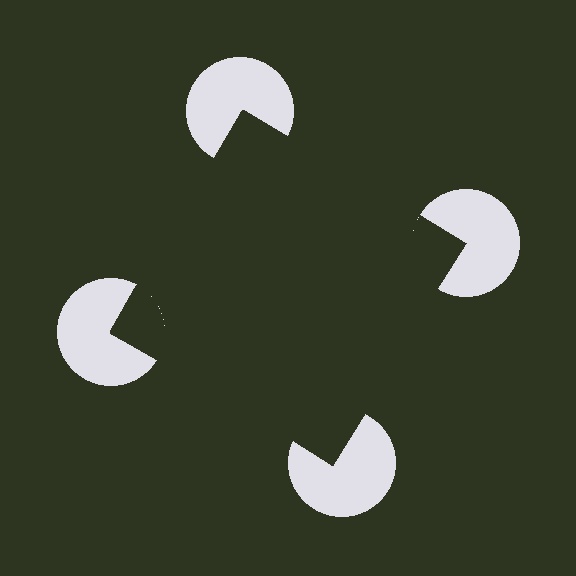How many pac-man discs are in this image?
There are 4 — one at each vertex of the illusory square.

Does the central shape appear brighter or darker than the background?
It typically appears slightly darker than the background, even though no actual brightness change is drawn.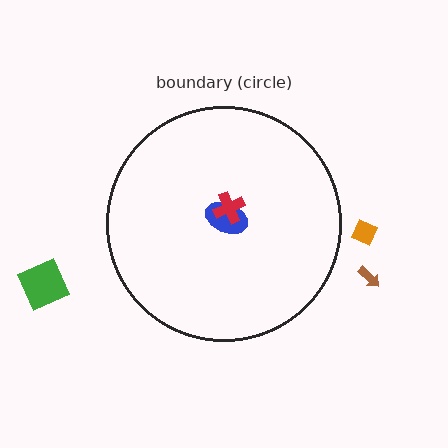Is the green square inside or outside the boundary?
Outside.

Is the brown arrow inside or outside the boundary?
Outside.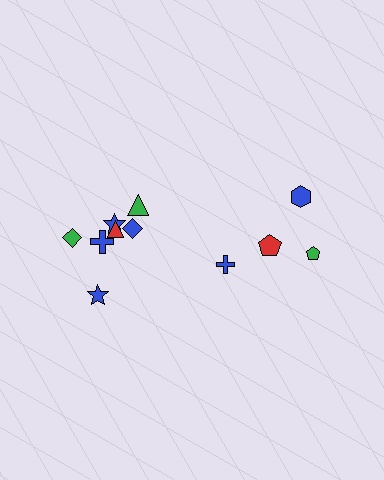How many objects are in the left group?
There are 7 objects.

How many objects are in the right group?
There are 4 objects.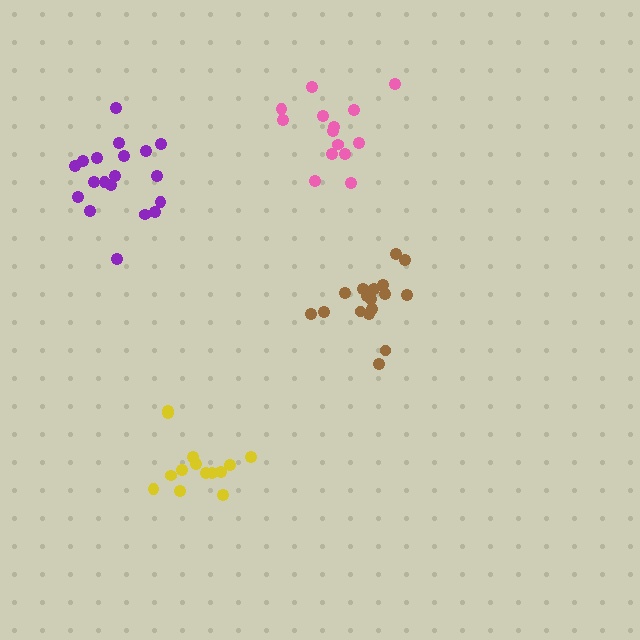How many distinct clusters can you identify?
There are 4 distinct clusters.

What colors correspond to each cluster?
The clusters are colored: yellow, pink, brown, purple.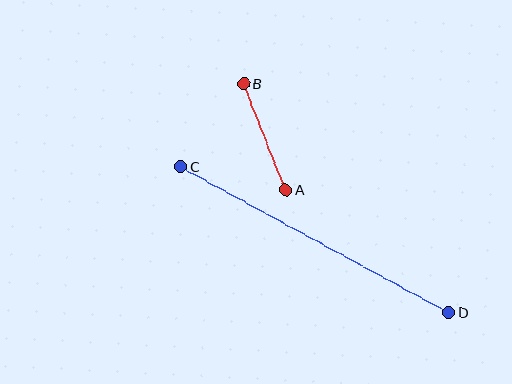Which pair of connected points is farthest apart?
Points C and D are farthest apart.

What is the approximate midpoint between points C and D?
The midpoint is at approximately (315, 239) pixels.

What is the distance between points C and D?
The distance is approximately 305 pixels.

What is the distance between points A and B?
The distance is approximately 115 pixels.